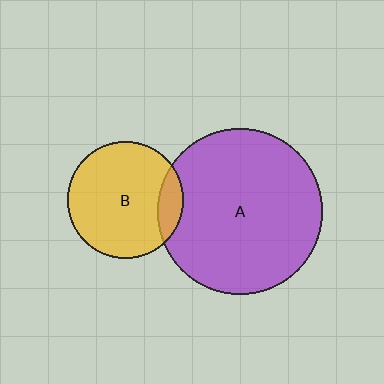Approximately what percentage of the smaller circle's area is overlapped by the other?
Approximately 15%.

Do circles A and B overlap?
Yes.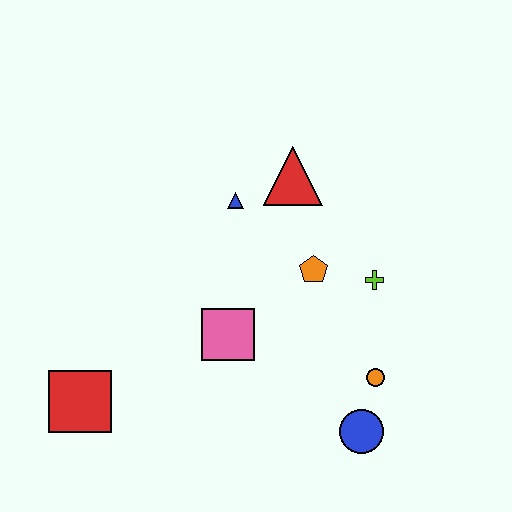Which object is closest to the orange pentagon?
The lime cross is closest to the orange pentagon.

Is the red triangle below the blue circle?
No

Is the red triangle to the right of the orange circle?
No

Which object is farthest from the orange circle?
The red square is farthest from the orange circle.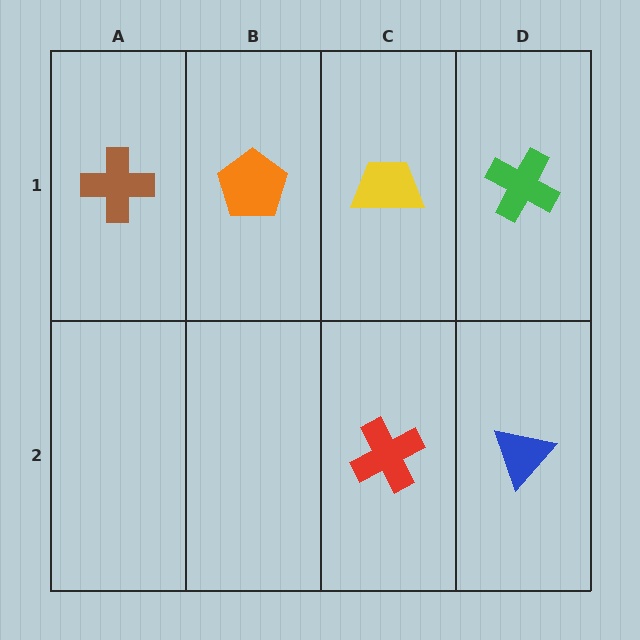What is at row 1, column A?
A brown cross.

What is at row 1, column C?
A yellow trapezoid.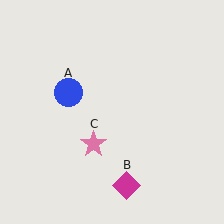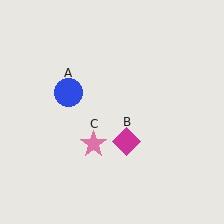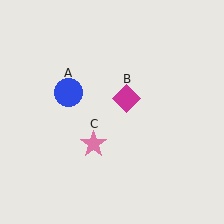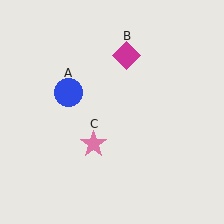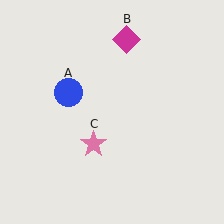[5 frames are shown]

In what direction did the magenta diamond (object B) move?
The magenta diamond (object B) moved up.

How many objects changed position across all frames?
1 object changed position: magenta diamond (object B).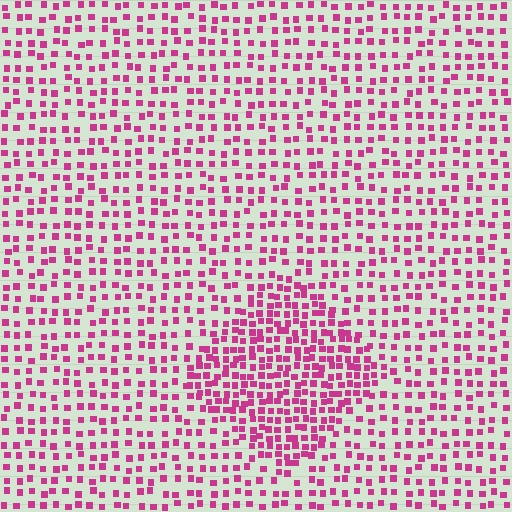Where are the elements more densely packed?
The elements are more densely packed inside the diamond boundary.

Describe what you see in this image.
The image contains small magenta elements arranged at two different densities. A diamond-shaped region is visible where the elements are more densely packed than the surrounding area.